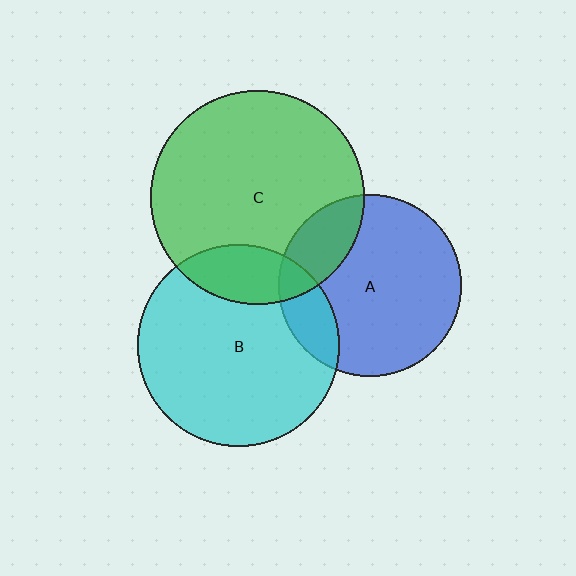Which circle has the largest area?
Circle C (green).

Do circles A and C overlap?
Yes.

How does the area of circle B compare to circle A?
Approximately 1.2 times.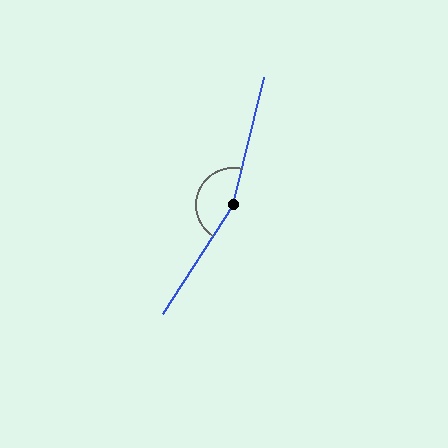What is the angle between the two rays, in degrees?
Approximately 161 degrees.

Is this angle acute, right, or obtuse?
It is obtuse.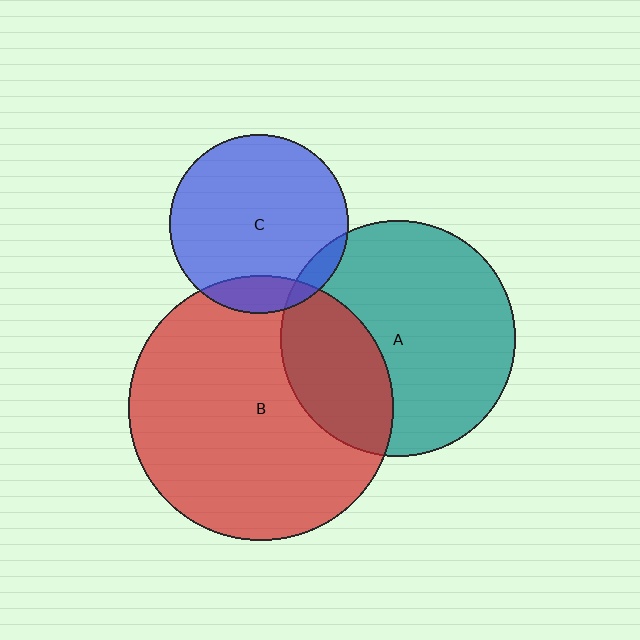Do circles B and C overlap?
Yes.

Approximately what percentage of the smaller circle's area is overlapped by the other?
Approximately 10%.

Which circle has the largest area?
Circle B (red).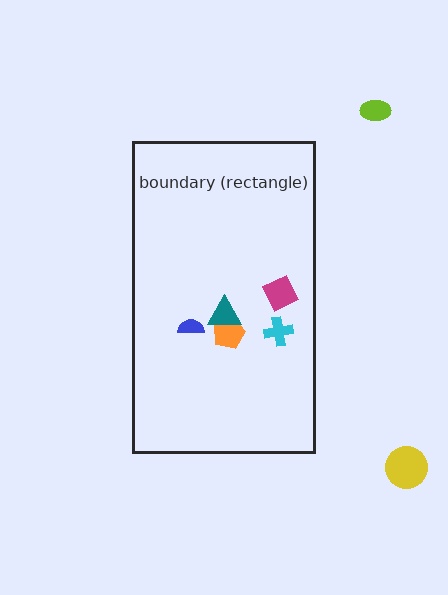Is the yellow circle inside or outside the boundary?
Outside.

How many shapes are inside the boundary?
5 inside, 2 outside.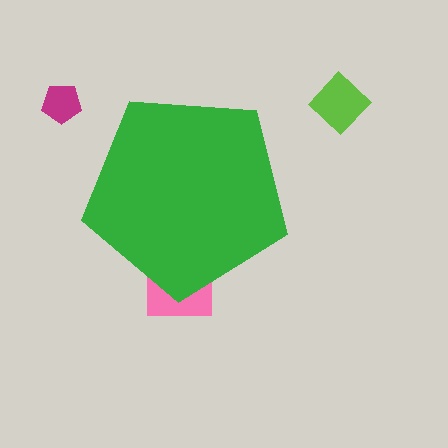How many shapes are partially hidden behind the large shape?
1 shape is partially hidden.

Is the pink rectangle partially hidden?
Yes, the pink rectangle is partially hidden behind the green pentagon.